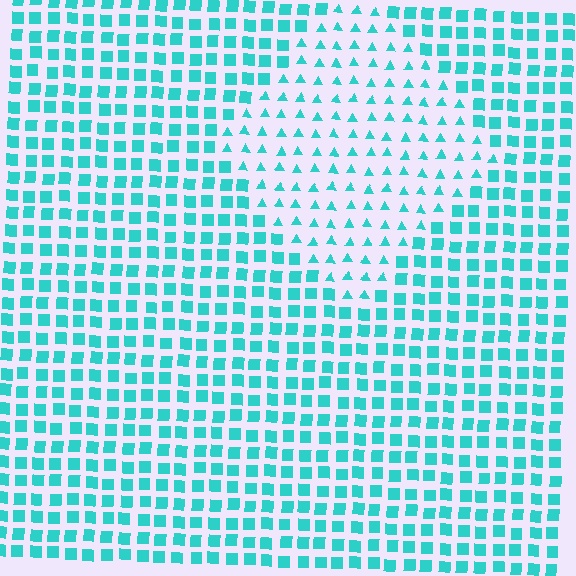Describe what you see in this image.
The image is filled with small cyan elements arranged in a uniform grid. A diamond-shaped region contains triangles, while the surrounding area contains squares. The boundary is defined purely by the change in element shape.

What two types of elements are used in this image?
The image uses triangles inside the diamond region and squares outside it.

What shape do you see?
I see a diamond.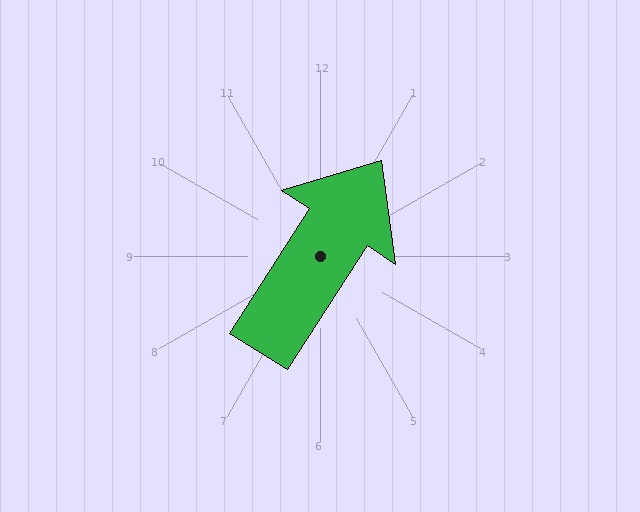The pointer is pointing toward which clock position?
Roughly 1 o'clock.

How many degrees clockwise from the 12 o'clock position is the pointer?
Approximately 33 degrees.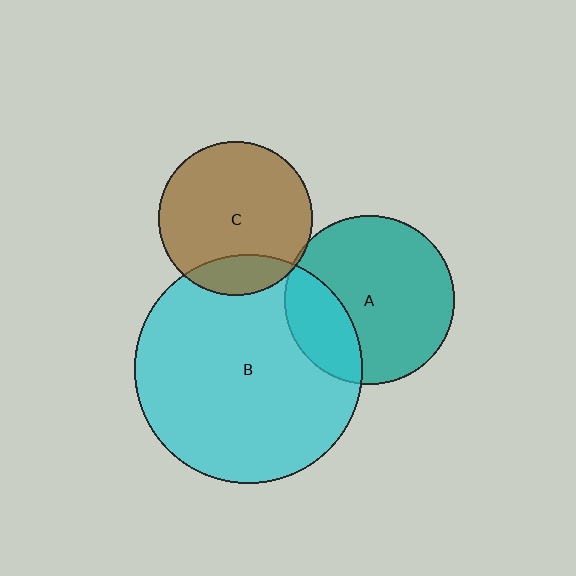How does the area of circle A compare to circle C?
Approximately 1.2 times.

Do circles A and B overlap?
Yes.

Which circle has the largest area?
Circle B (cyan).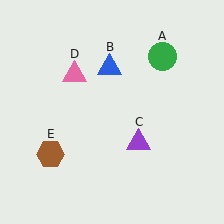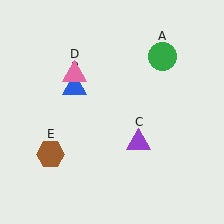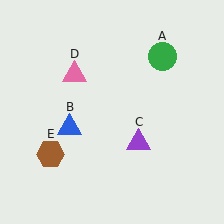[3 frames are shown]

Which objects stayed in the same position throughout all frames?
Green circle (object A) and purple triangle (object C) and pink triangle (object D) and brown hexagon (object E) remained stationary.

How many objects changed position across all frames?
1 object changed position: blue triangle (object B).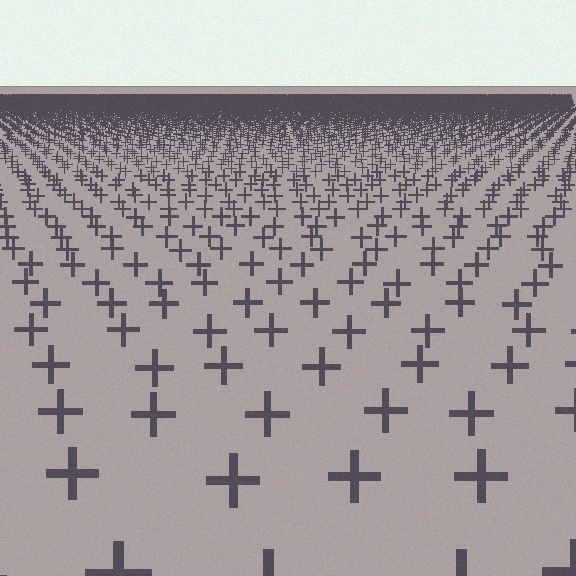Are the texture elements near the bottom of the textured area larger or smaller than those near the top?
Larger. Near the bottom, elements are closer to the viewer and appear at a bigger on-screen size.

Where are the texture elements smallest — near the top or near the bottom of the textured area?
Near the top.